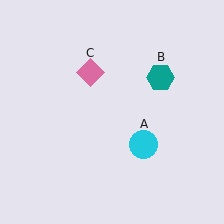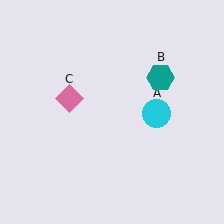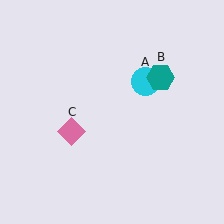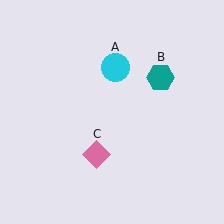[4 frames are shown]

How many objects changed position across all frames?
2 objects changed position: cyan circle (object A), pink diamond (object C).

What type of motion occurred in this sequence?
The cyan circle (object A), pink diamond (object C) rotated counterclockwise around the center of the scene.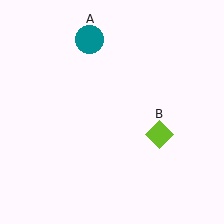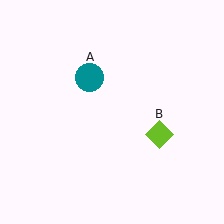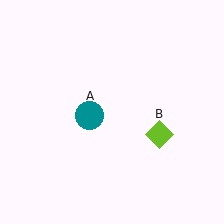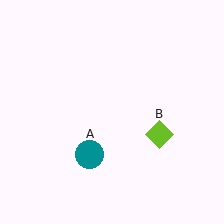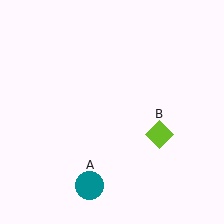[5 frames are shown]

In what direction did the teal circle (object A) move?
The teal circle (object A) moved down.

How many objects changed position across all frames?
1 object changed position: teal circle (object A).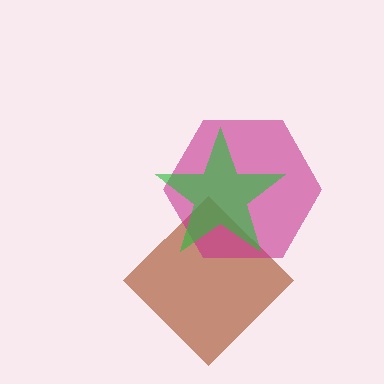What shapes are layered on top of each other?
The layered shapes are: a brown diamond, a magenta hexagon, a green star.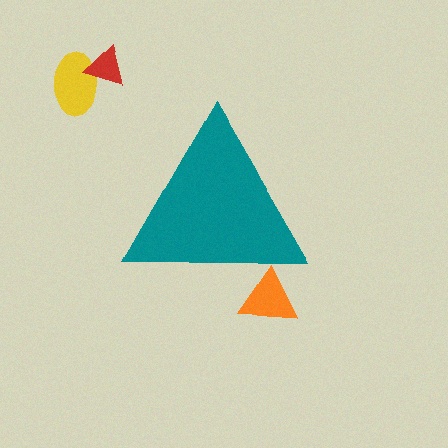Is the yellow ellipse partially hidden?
No, the yellow ellipse is fully visible.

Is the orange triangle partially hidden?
Yes, the orange triangle is partially hidden behind the teal triangle.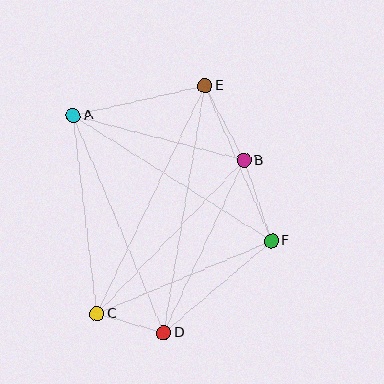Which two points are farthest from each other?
Points C and E are farthest from each other.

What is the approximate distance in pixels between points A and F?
The distance between A and F is approximately 234 pixels.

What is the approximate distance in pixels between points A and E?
The distance between A and E is approximately 135 pixels.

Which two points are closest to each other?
Points C and D are closest to each other.